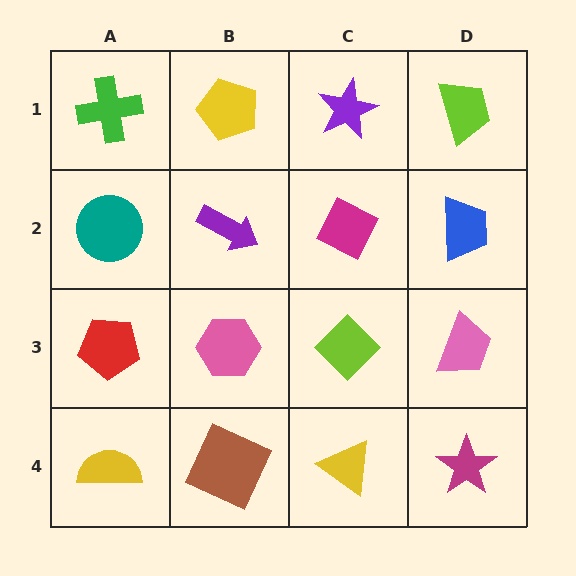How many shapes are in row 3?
4 shapes.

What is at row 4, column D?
A magenta star.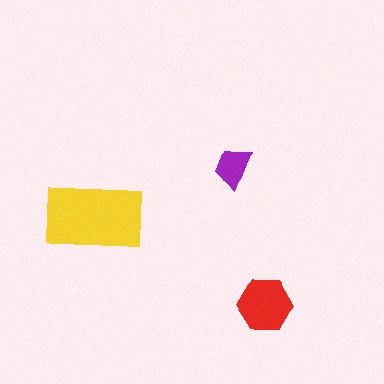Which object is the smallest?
The purple trapezoid.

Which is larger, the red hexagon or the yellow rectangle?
The yellow rectangle.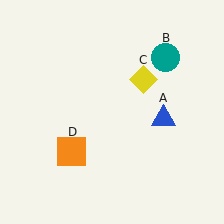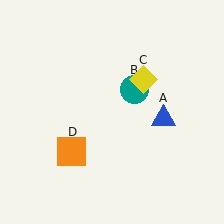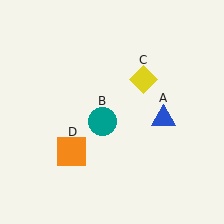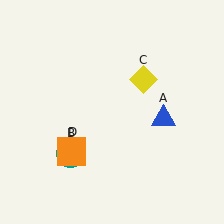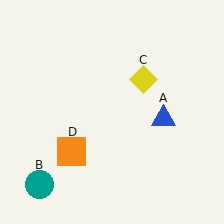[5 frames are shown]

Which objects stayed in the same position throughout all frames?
Blue triangle (object A) and yellow diamond (object C) and orange square (object D) remained stationary.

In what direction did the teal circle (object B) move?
The teal circle (object B) moved down and to the left.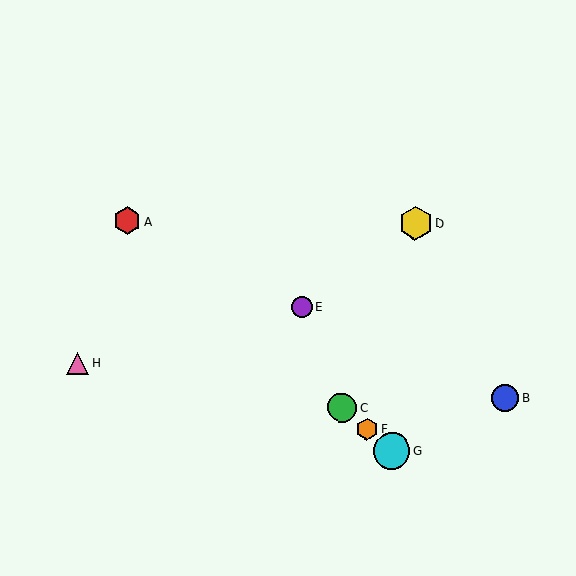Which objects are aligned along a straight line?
Objects A, C, F, G are aligned along a straight line.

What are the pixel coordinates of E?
Object E is at (302, 307).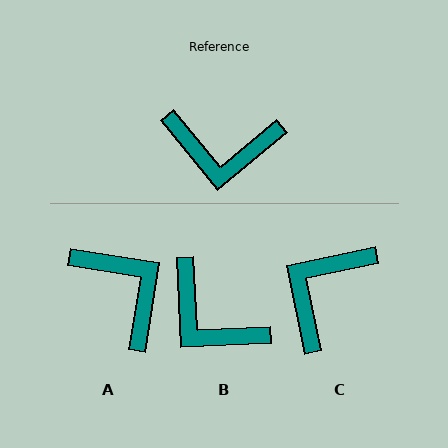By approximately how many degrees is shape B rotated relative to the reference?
Approximately 37 degrees clockwise.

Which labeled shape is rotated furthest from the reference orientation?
A, about 132 degrees away.